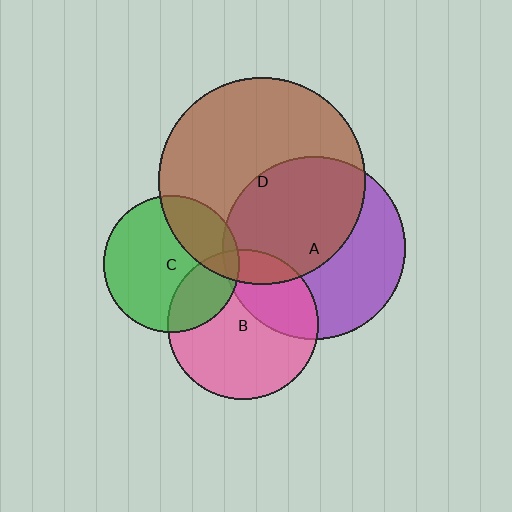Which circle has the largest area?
Circle D (brown).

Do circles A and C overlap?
Yes.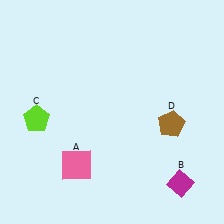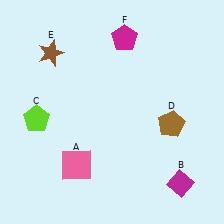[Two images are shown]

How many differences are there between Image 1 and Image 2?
There are 2 differences between the two images.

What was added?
A brown star (E), a magenta pentagon (F) were added in Image 2.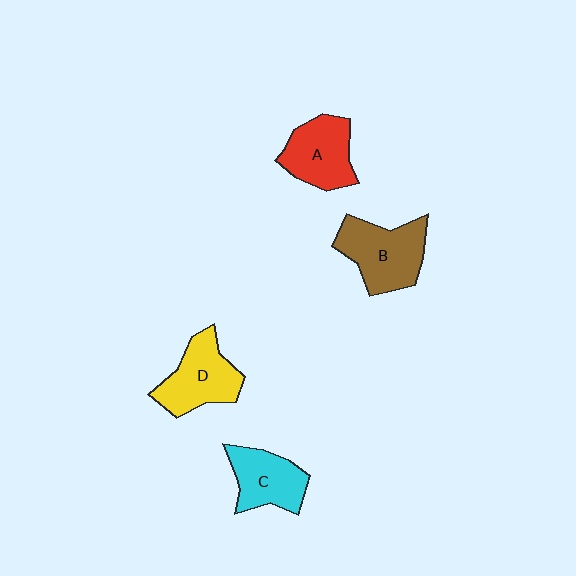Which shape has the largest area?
Shape B (brown).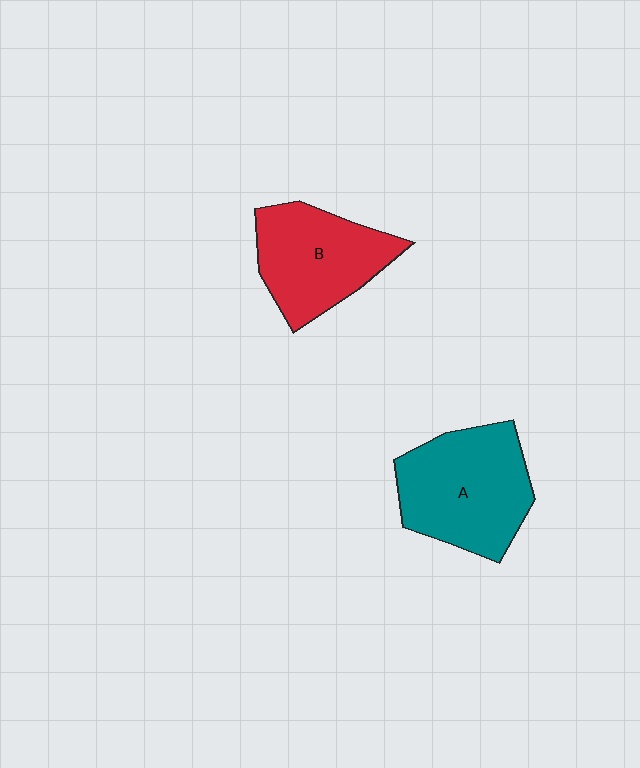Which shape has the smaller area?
Shape B (red).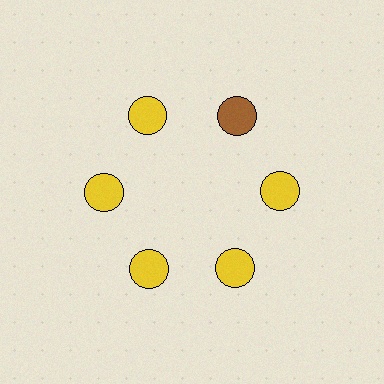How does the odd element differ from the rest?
It has a different color: brown instead of yellow.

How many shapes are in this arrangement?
There are 6 shapes arranged in a ring pattern.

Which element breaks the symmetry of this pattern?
The brown circle at roughly the 1 o'clock position breaks the symmetry. All other shapes are yellow circles.